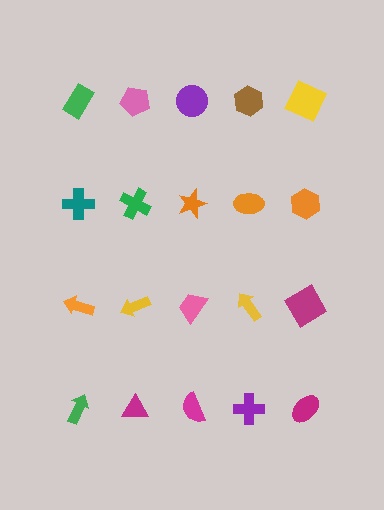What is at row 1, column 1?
A green rectangle.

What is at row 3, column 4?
A yellow arrow.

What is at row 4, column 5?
A magenta ellipse.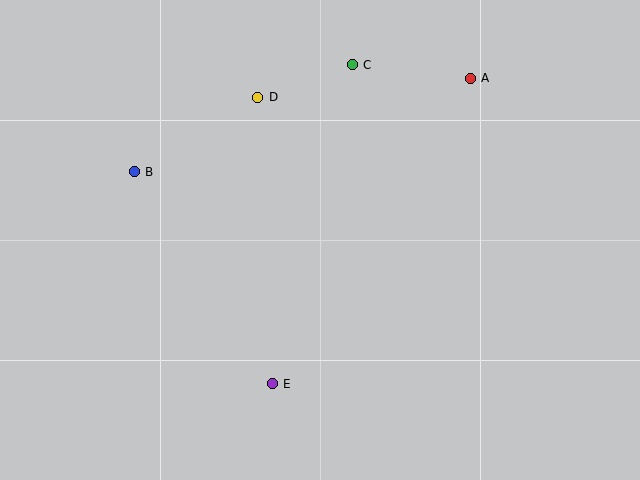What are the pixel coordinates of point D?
Point D is at (258, 97).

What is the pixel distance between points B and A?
The distance between B and A is 349 pixels.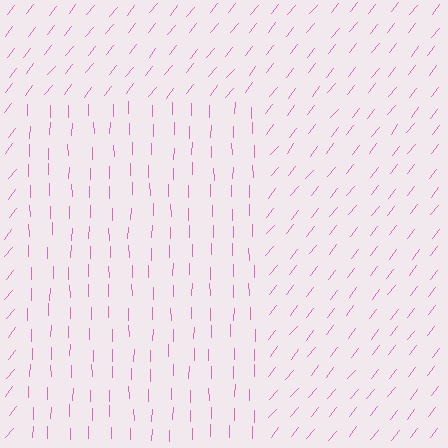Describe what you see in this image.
The image is filled with small pink line segments. A rectangle region in the image has lines oriented differently from the surrounding lines, creating a visible texture boundary.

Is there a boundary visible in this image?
Yes, there is a texture boundary formed by a change in line orientation.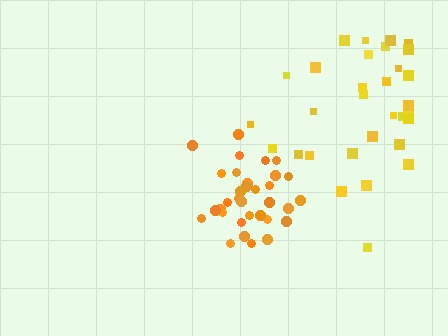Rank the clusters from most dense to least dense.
orange, yellow.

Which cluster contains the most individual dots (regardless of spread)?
Orange (34).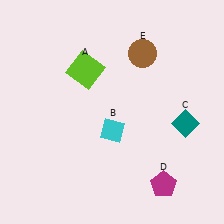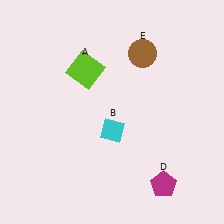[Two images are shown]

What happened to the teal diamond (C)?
The teal diamond (C) was removed in Image 2. It was in the bottom-right area of Image 1.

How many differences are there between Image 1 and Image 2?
There is 1 difference between the two images.